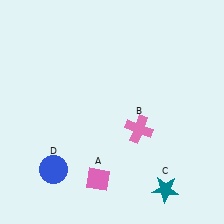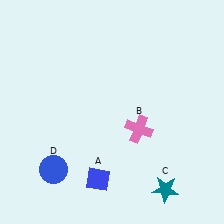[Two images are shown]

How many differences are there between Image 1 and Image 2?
There is 1 difference between the two images.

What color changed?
The diamond (A) changed from pink in Image 1 to blue in Image 2.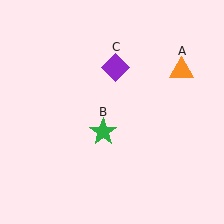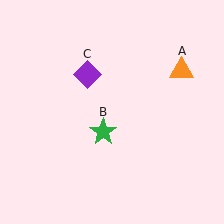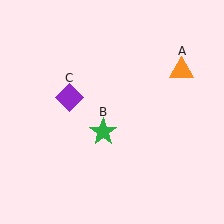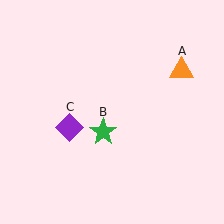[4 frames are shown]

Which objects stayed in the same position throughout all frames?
Orange triangle (object A) and green star (object B) remained stationary.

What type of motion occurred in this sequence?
The purple diamond (object C) rotated counterclockwise around the center of the scene.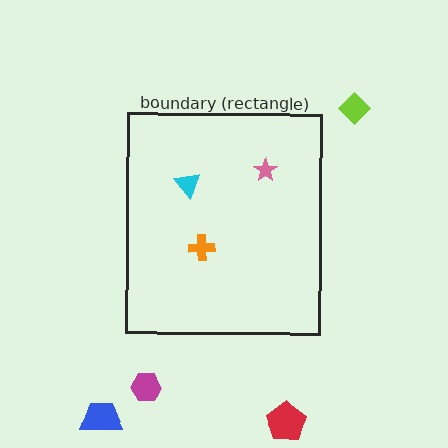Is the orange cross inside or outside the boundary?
Inside.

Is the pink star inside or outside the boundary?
Inside.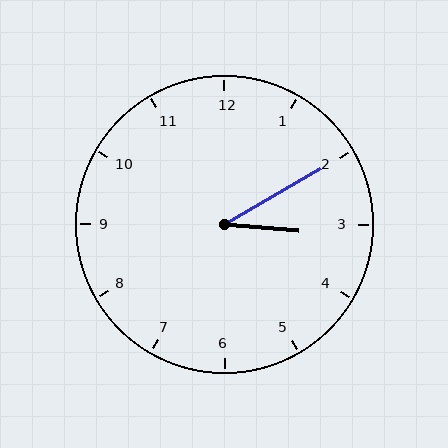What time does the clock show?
3:10.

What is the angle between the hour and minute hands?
Approximately 35 degrees.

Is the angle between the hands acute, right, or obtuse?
It is acute.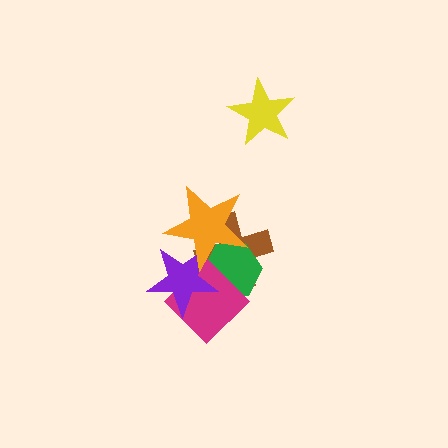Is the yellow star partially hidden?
No, no other shape covers it.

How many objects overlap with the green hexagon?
4 objects overlap with the green hexagon.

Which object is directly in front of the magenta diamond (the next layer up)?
The purple star is directly in front of the magenta diamond.